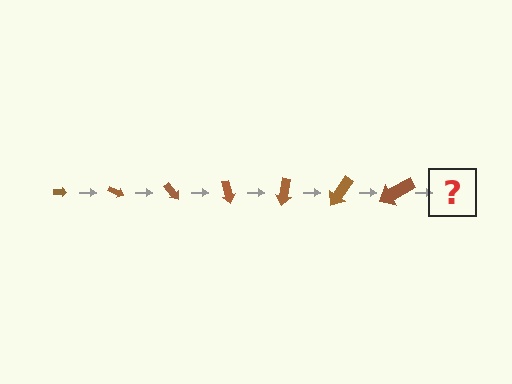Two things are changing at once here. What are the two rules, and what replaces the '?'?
The two rules are that the arrow grows larger each step and it rotates 25 degrees each step. The '?' should be an arrow, larger than the previous one and rotated 175 degrees from the start.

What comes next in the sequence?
The next element should be an arrow, larger than the previous one and rotated 175 degrees from the start.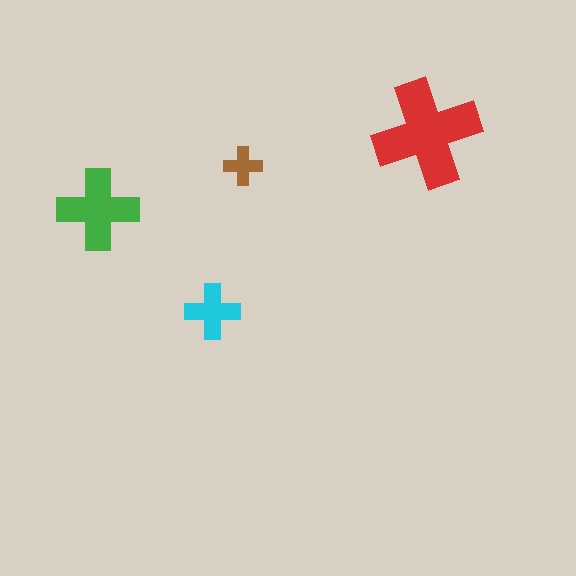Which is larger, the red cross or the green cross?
The red one.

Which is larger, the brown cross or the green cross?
The green one.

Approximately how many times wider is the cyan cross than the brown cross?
About 1.5 times wider.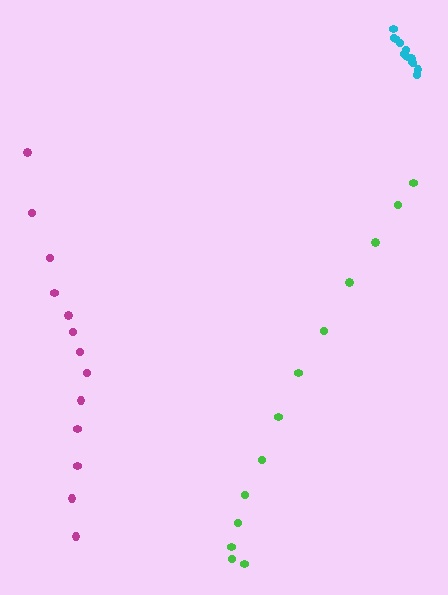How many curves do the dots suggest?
There are 3 distinct paths.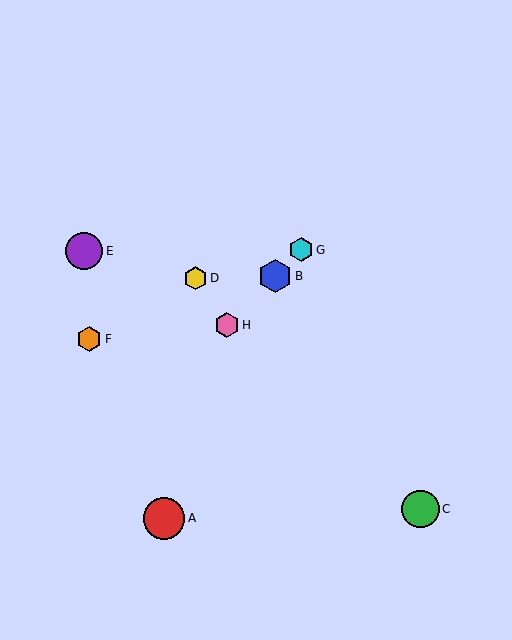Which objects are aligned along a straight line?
Objects B, G, H are aligned along a straight line.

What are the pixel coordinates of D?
Object D is at (195, 278).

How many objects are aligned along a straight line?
3 objects (B, G, H) are aligned along a straight line.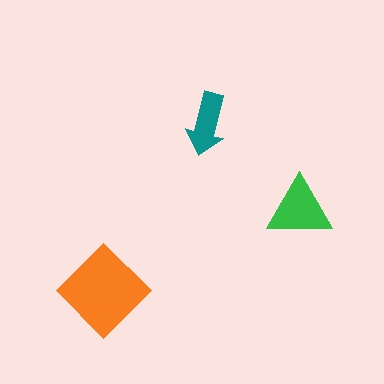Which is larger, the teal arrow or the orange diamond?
The orange diamond.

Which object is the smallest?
The teal arrow.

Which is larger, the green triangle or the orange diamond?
The orange diamond.